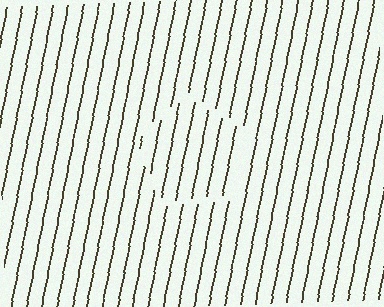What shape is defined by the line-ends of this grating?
An illusory pentagon. The interior of the shape contains the same grating, shifted by half a period — the contour is defined by the phase discontinuity where line-ends from the inner and outer gratings abut.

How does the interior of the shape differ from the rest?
The interior of the shape contains the same grating, shifted by half a period — the contour is defined by the phase discontinuity where line-ends from the inner and outer gratings abut.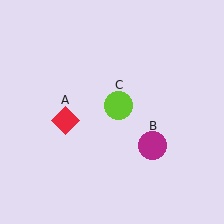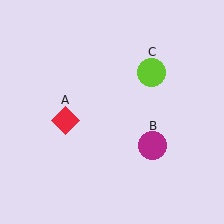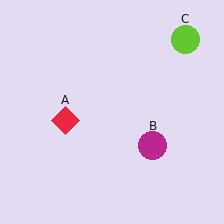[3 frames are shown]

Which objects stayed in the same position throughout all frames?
Red diamond (object A) and magenta circle (object B) remained stationary.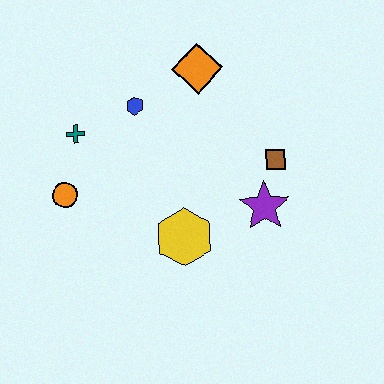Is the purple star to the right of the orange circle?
Yes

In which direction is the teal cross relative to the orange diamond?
The teal cross is to the left of the orange diamond.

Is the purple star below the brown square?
Yes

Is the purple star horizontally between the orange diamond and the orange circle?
No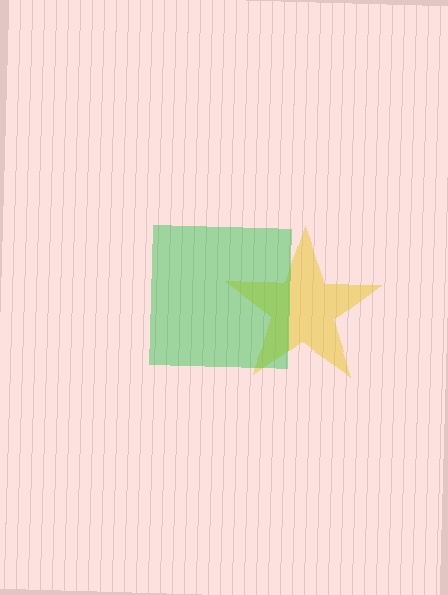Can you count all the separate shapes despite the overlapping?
Yes, there are 2 separate shapes.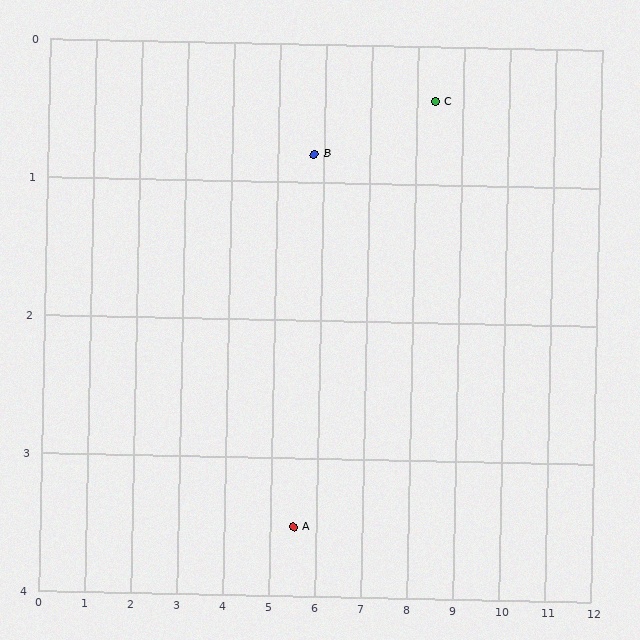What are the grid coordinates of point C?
Point C is at approximately (8.4, 0.4).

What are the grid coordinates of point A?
Point A is at approximately (5.5, 3.5).